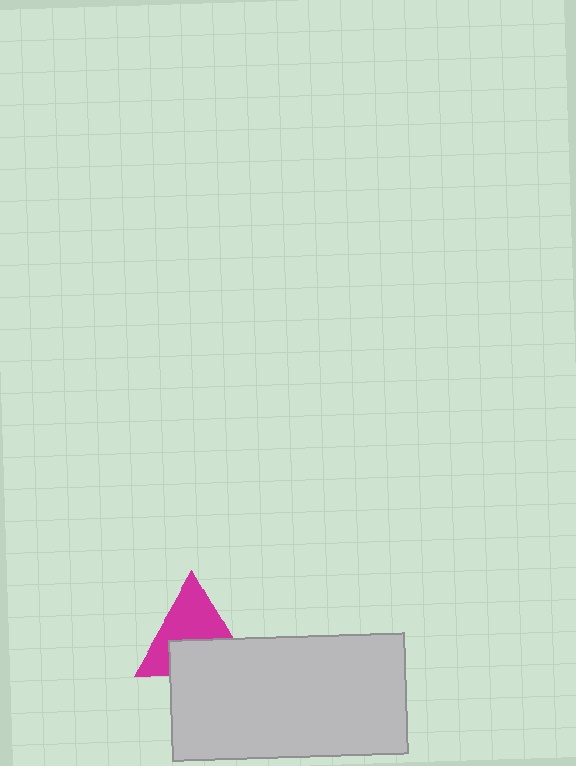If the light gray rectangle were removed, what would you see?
You would see the complete magenta triangle.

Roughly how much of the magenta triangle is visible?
About half of it is visible (roughly 57%).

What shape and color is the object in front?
The object in front is a light gray rectangle.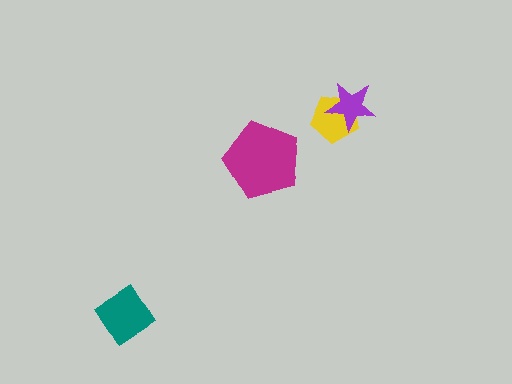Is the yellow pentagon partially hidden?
Yes, it is partially covered by another shape.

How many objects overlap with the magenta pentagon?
0 objects overlap with the magenta pentagon.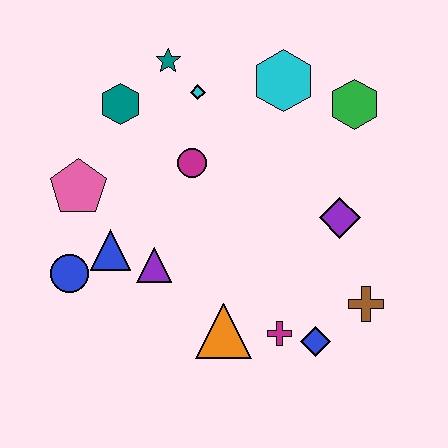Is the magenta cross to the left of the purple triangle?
No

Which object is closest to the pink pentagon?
The blue triangle is closest to the pink pentagon.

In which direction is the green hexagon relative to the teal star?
The green hexagon is to the right of the teal star.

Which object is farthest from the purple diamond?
The blue circle is farthest from the purple diamond.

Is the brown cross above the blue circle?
No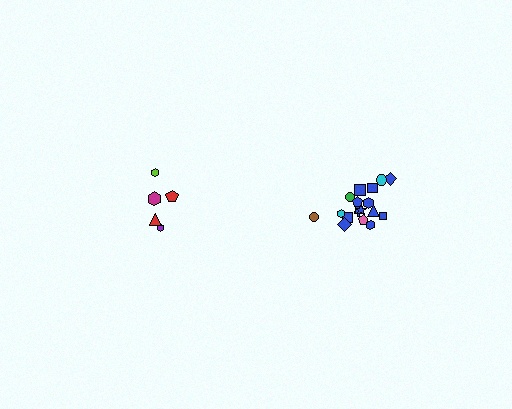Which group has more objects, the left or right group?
The right group.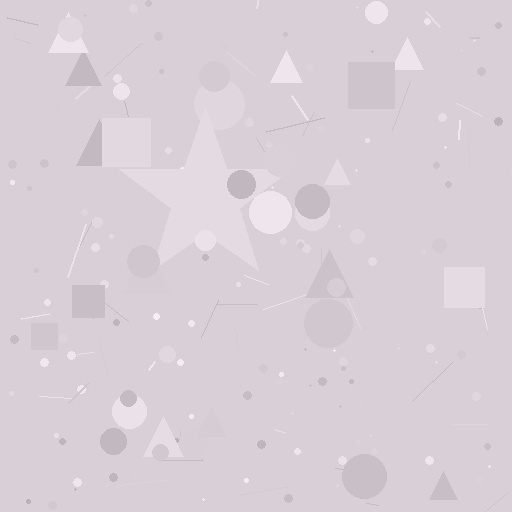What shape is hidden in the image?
A star is hidden in the image.